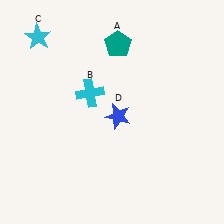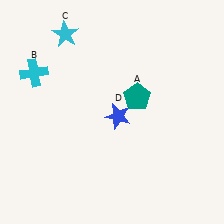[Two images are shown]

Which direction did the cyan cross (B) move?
The cyan cross (B) moved left.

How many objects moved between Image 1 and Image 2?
3 objects moved between the two images.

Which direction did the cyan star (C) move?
The cyan star (C) moved right.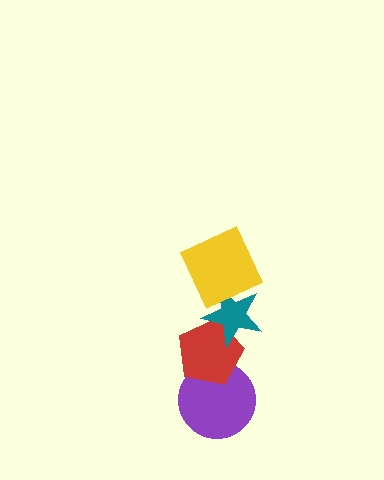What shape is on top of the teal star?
The yellow square is on top of the teal star.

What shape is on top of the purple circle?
The red pentagon is on top of the purple circle.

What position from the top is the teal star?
The teal star is 2nd from the top.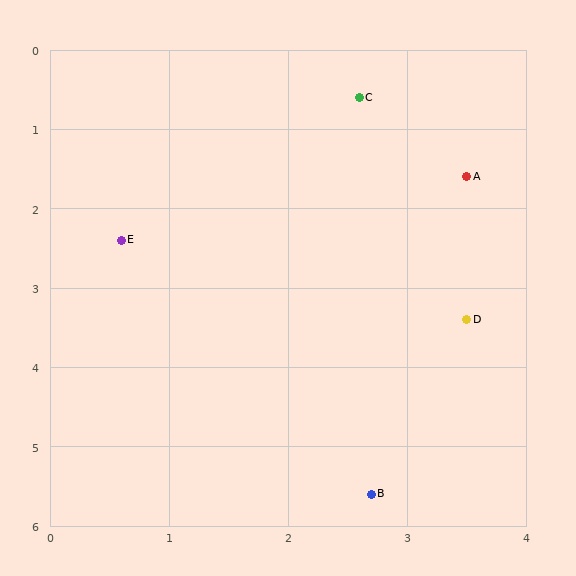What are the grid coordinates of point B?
Point B is at approximately (2.7, 5.6).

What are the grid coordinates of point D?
Point D is at approximately (3.5, 3.4).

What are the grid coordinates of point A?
Point A is at approximately (3.5, 1.6).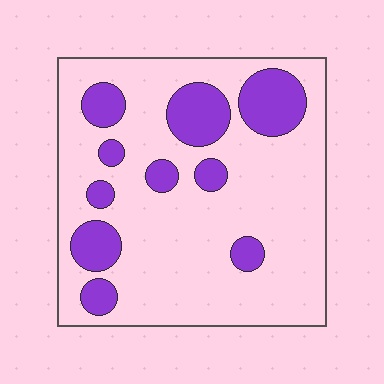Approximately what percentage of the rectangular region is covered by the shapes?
Approximately 20%.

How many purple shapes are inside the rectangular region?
10.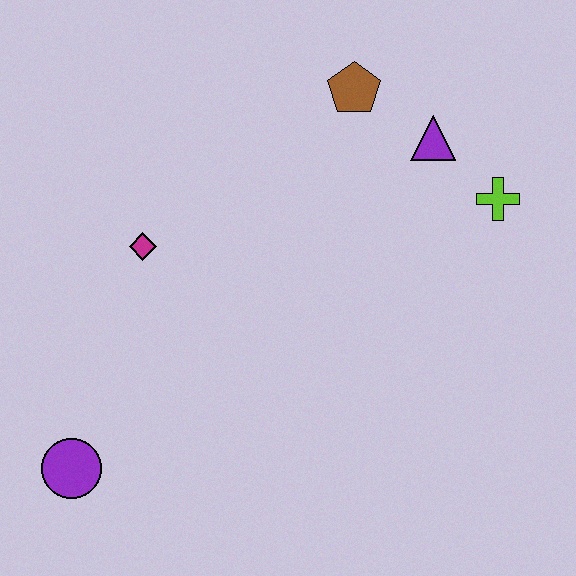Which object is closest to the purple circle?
The magenta diamond is closest to the purple circle.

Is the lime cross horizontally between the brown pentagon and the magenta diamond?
No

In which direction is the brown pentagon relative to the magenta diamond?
The brown pentagon is to the right of the magenta diamond.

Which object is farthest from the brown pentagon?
The purple circle is farthest from the brown pentagon.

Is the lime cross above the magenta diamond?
Yes